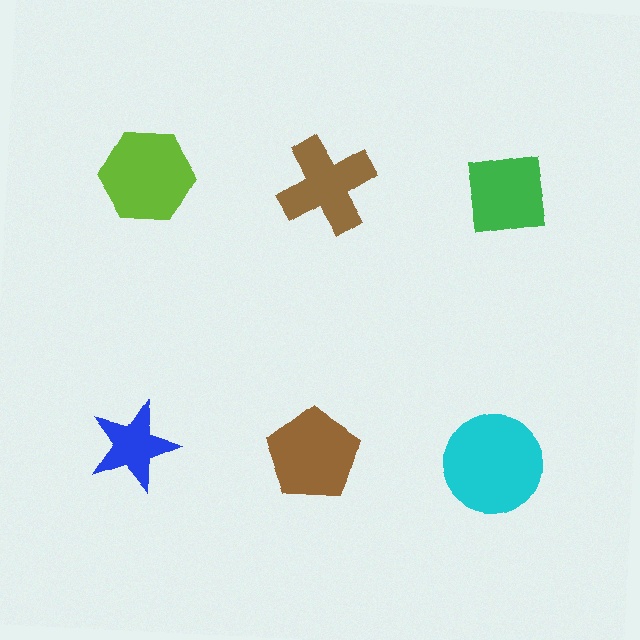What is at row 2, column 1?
A blue star.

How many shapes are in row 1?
3 shapes.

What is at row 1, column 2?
A brown cross.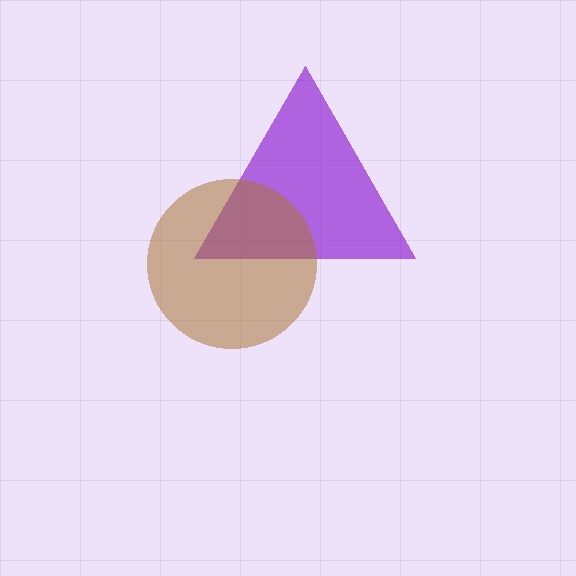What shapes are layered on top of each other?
The layered shapes are: a purple triangle, a brown circle.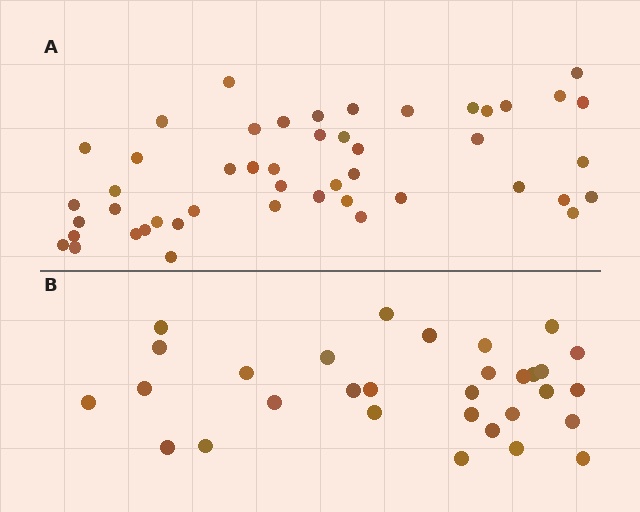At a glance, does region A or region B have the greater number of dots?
Region A (the top region) has more dots.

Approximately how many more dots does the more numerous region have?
Region A has approximately 15 more dots than region B.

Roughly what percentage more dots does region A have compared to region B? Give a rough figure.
About 55% more.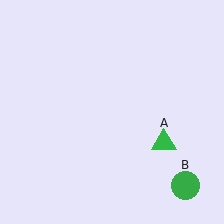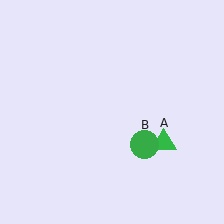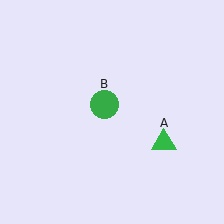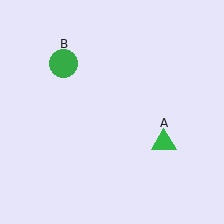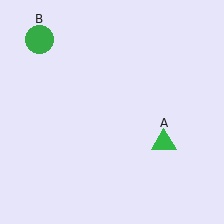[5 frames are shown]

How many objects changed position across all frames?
1 object changed position: green circle (object B).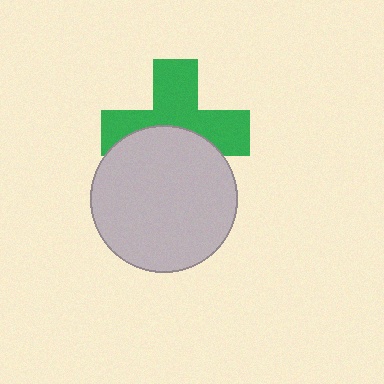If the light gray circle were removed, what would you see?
You would see the complete green cross.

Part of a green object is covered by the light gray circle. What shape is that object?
It is a cross.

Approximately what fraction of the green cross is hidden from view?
Roughly 43% of the green cross is hidden behind the light gray circle.